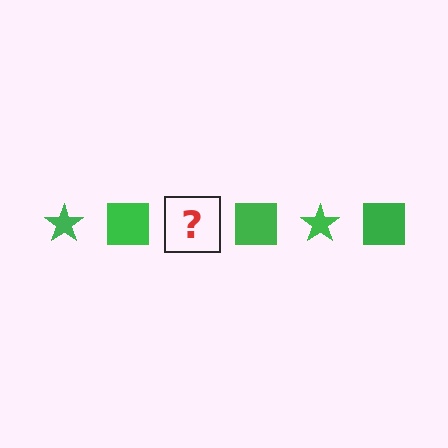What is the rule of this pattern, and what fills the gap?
The rule is that the pattern cycles through star, square shapes in green. The gap should be filled with a green star.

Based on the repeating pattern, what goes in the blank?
The blank should be a green star.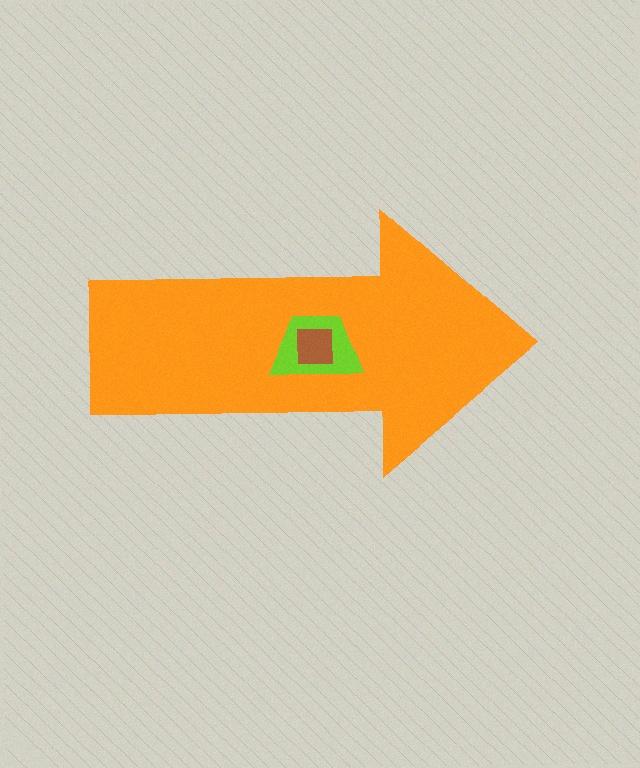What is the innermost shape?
The brown square.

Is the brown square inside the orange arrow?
Yes.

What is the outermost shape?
The orange arrow.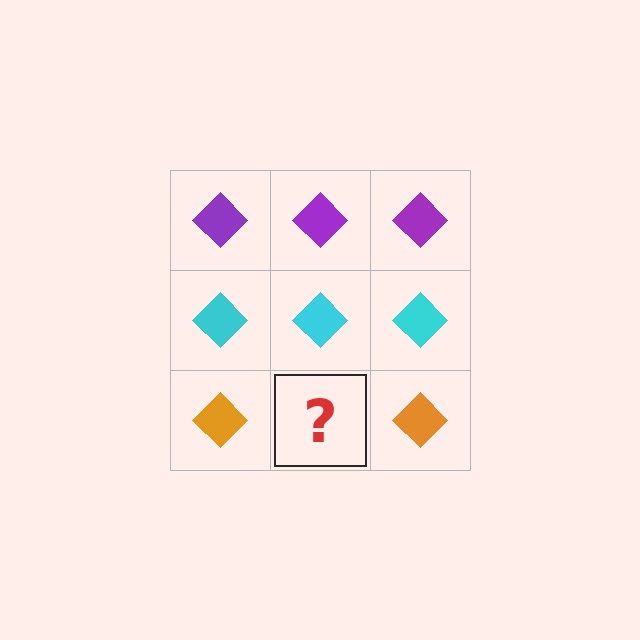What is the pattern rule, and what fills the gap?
The rule is that each row has a consistent color. The gap should be filled with an orange diamond.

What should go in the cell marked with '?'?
The missing cell should contain an orange diamond.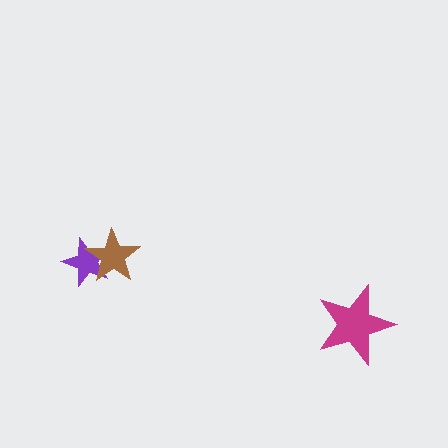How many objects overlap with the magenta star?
0 objects overlap with the magenta star.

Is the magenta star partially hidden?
No, no other shape covers it.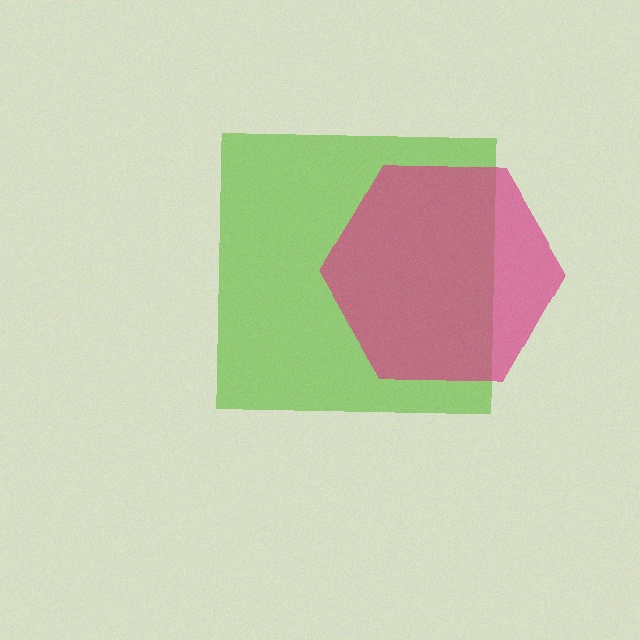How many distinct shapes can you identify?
There are 2 distinct shapes: a lime square, a magenta hexagon.